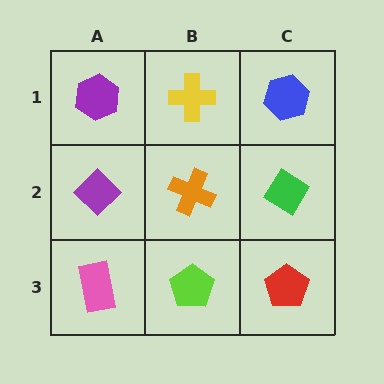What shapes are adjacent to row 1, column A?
A purple diamond (row 2, column A), a yellow cross (row 1, column B).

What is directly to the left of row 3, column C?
A lime pentagon.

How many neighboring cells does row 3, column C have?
2.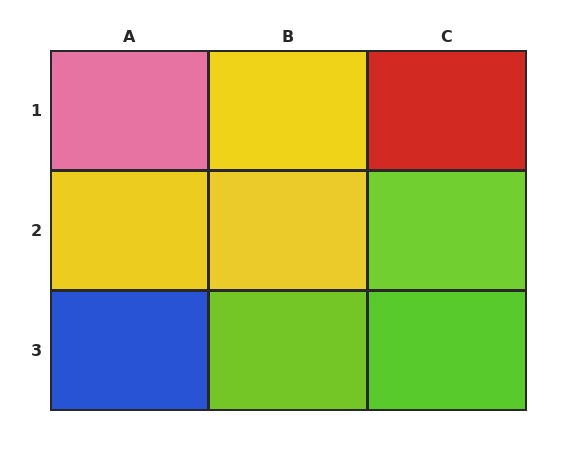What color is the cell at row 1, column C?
Red.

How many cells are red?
1 cell is red.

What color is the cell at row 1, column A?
Pink.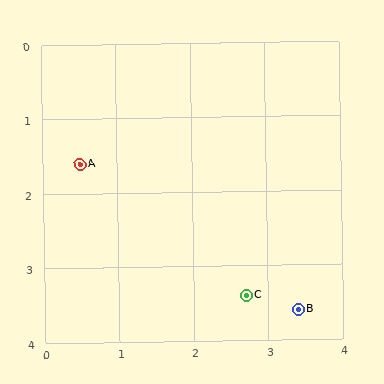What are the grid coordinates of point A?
Point A is at approximately (0.5, 1.6).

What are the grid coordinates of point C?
Point C is at approximately (2.7, 3.4).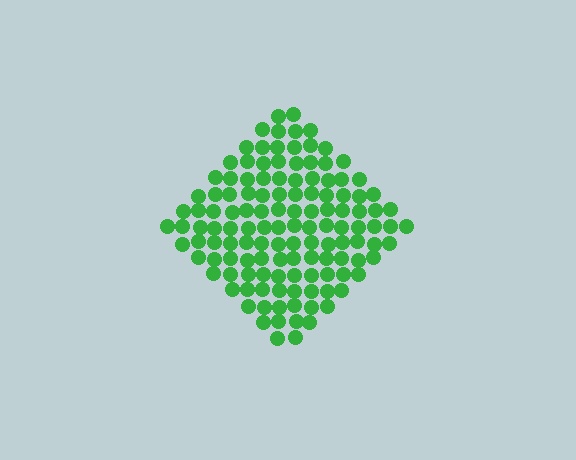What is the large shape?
The large shape is a diamond.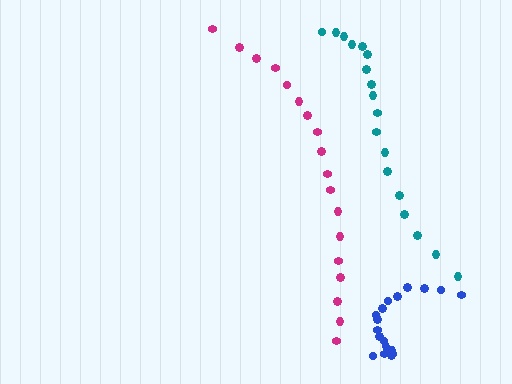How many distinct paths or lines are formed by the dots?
There are 3 distinct paths.